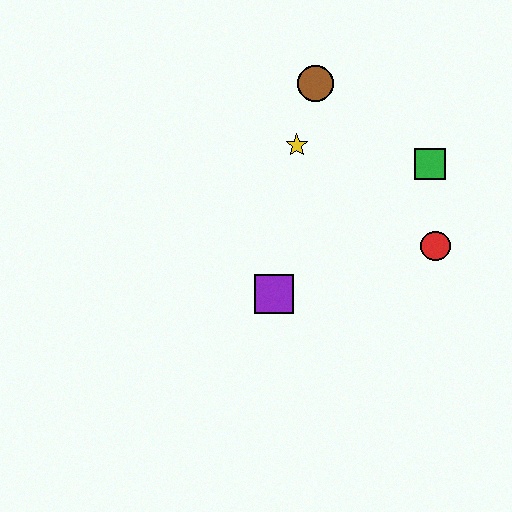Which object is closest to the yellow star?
The brown circle is closest to the yellow star.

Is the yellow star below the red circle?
No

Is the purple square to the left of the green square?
Yes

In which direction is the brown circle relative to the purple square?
The brown circle is above the purple square.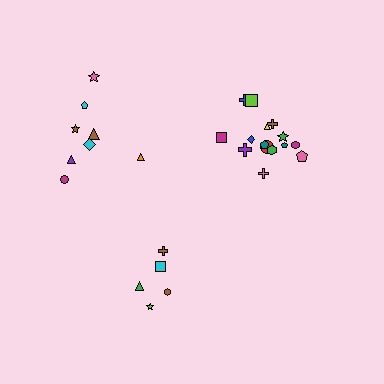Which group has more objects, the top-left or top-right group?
The top-right group.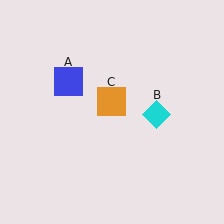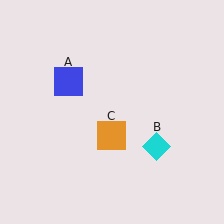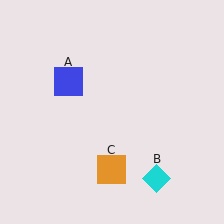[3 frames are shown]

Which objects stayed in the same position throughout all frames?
Blue square (object A) remained stationary.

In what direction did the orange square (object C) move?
The orange square (object C) moved down.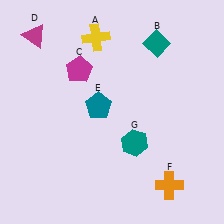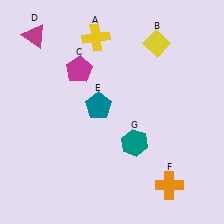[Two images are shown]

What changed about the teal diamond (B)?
In Image 1, B is teal. In Image 2, it changed to yellow.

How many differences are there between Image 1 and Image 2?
There is 1 difference between the two images.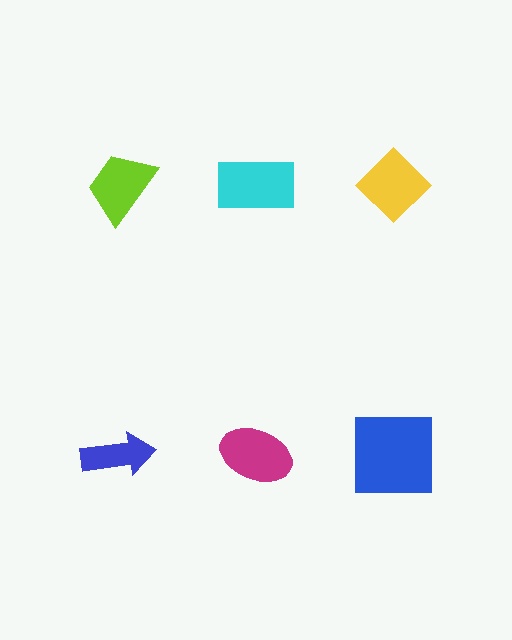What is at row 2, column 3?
A blue square.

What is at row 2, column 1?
A blue arrow.